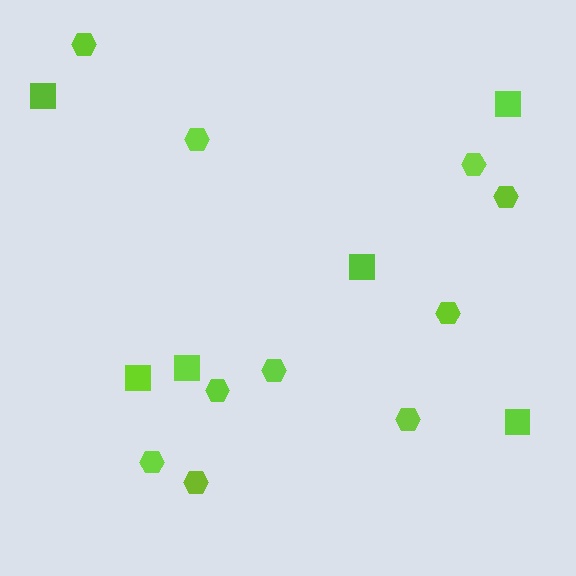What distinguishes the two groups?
There are 2 groups: one group of hexagons (10) and one group of squares (6).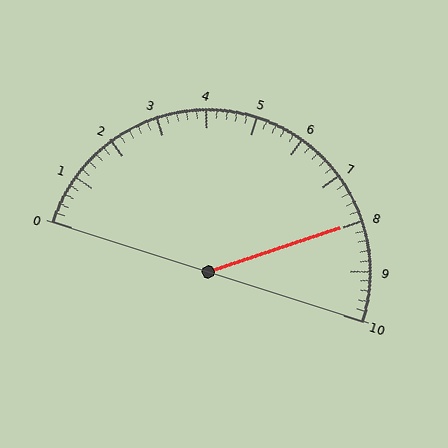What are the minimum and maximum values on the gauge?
The gauge ranges from 0 to 10.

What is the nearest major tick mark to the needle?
The nearest major tick mark is 8.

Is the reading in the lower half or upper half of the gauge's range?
The reading is in the upper half of the range (0 to 10).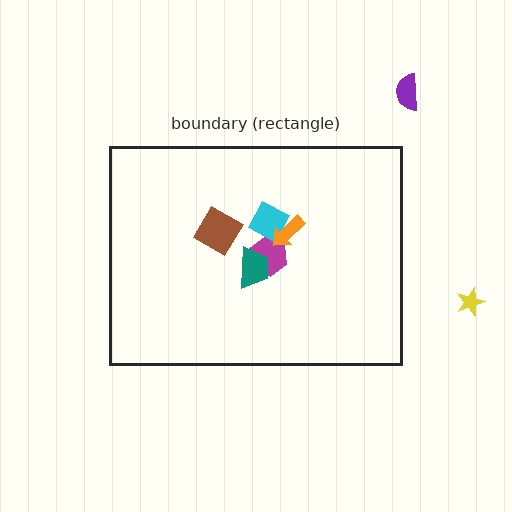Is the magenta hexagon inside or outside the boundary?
Inside.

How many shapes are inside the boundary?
5 inside, 2 outside.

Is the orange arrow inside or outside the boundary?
Inside.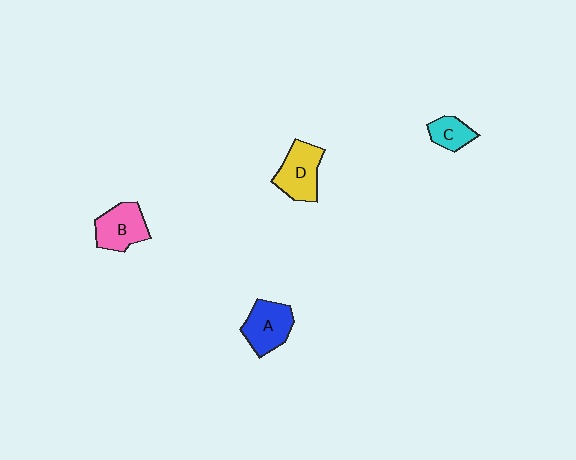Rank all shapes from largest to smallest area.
From largest to smallest: D (yellow), A (blue), B (pink), C (cyan).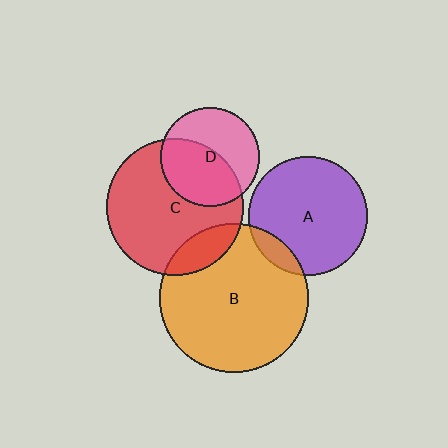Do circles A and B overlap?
Yes.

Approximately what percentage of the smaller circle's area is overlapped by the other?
Approximately 10%.